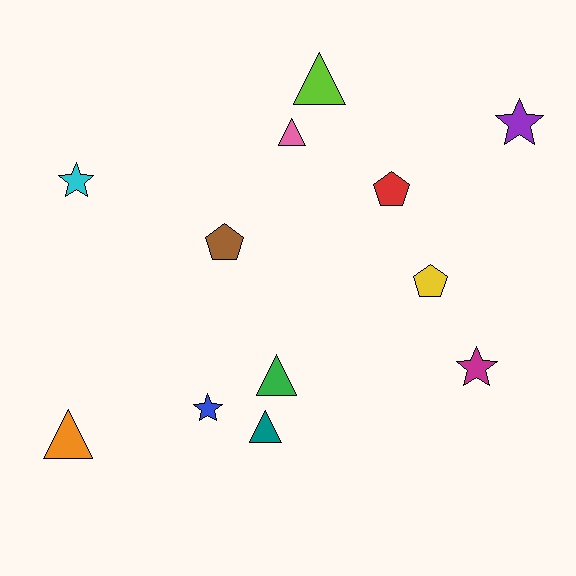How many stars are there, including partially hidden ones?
There are 4 stars.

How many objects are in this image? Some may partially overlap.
There are 12 objects.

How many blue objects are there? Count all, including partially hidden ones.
There is 1 blue object.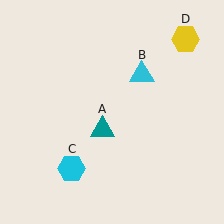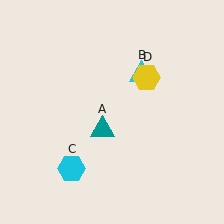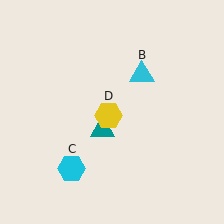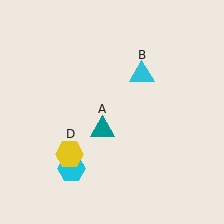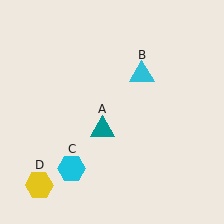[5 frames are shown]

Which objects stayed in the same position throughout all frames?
Teal triangle (object A) and cyan triangle (object B) and cyan hexagon (object C) remained stationary.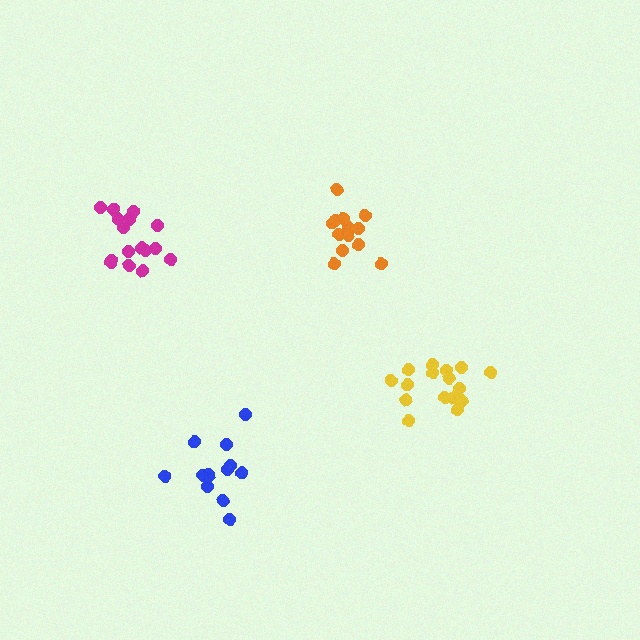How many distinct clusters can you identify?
There are 4 distinct clusters.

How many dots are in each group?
Group 1: 16 dots, Group 2: 13 dots, Group 3: 16 dots, Group 4: 13 dots (58 total).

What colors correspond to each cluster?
The clusters are colored: yellow, orange, magenta, blue.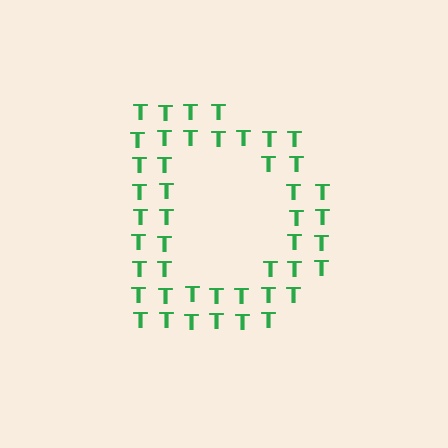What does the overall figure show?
The overall figure shows the letter D.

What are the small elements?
The small elements are letter T's.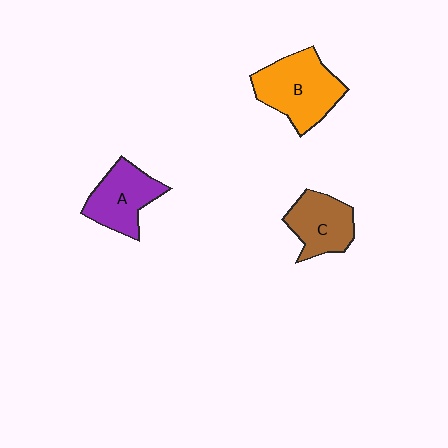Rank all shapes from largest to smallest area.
From largest to smallest: B (orange), A (purple), C (brown).